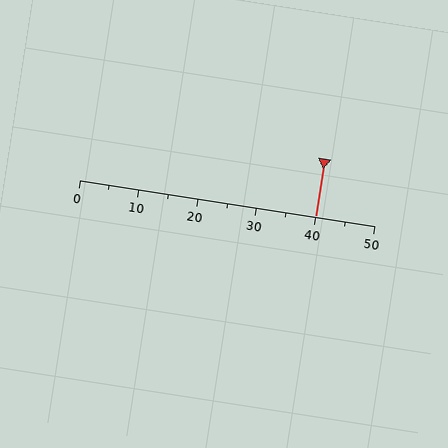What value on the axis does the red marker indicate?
The marker indicates approximately 40.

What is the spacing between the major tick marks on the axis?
The major ticks are spaced 10 apart.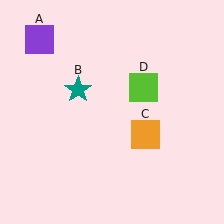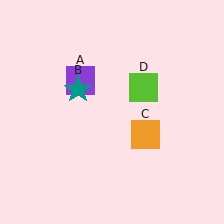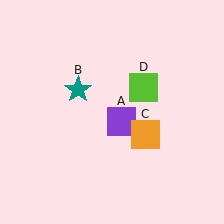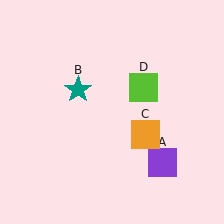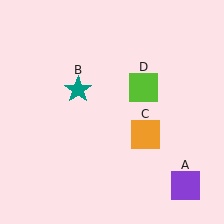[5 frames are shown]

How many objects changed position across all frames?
1 object changed position: purple square (object A).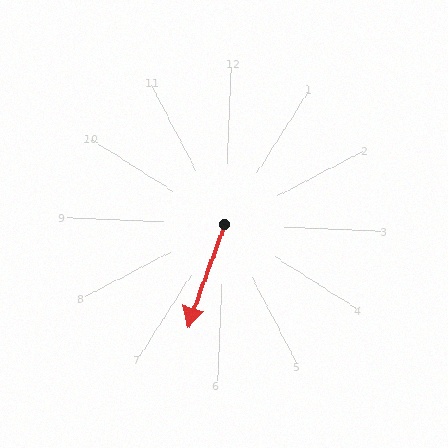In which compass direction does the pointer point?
South.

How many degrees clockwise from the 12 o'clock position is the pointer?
Approximately 198 degrees.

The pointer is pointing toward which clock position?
Roughly 7 o'clock.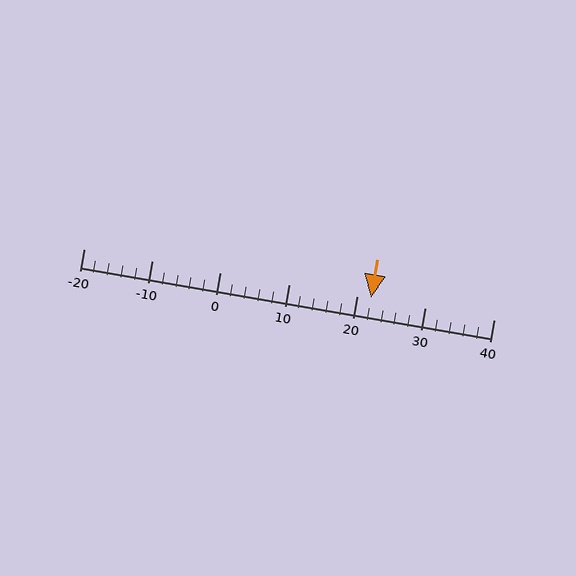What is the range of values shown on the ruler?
The ruler shows values from -20 to 40.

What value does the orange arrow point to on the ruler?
The orange arrow points to approximately 22.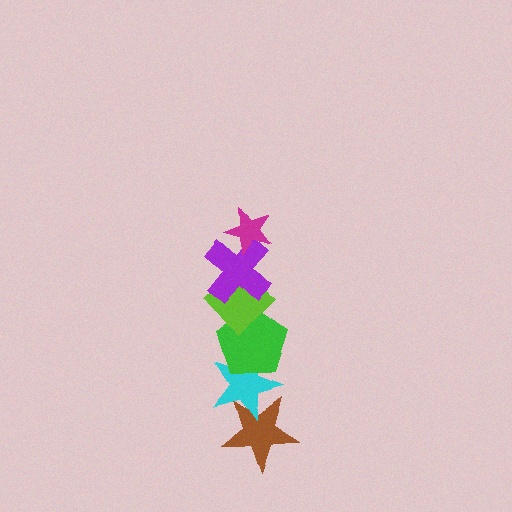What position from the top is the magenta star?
The magenta star is 1st from the top.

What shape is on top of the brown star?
The cyan star is on top of the brown star.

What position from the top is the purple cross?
The purple cross is 2nd from the top.